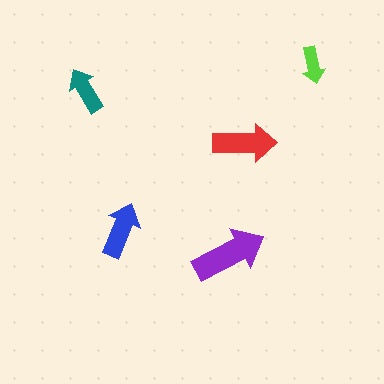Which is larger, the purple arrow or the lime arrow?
The purple one.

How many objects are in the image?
There are 5 objects in the image.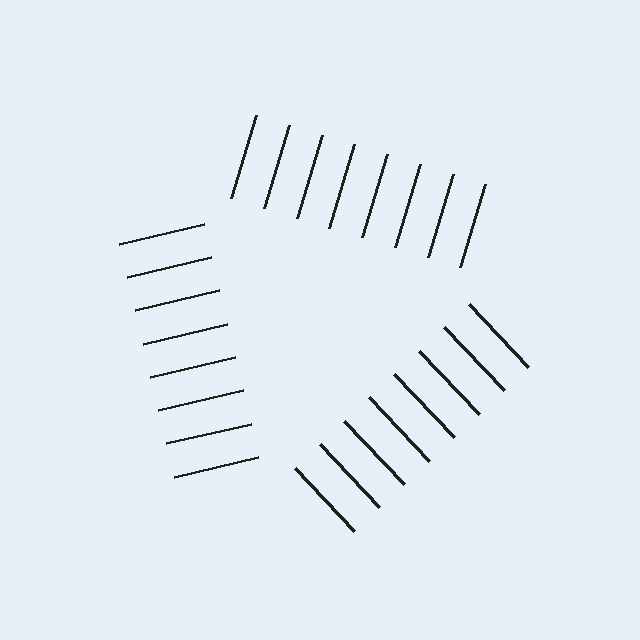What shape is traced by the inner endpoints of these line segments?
An illusory triangle — the line segments terminate on its edges but no continuous stroke is drawn.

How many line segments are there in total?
24 — 8 along each of the 3 edges.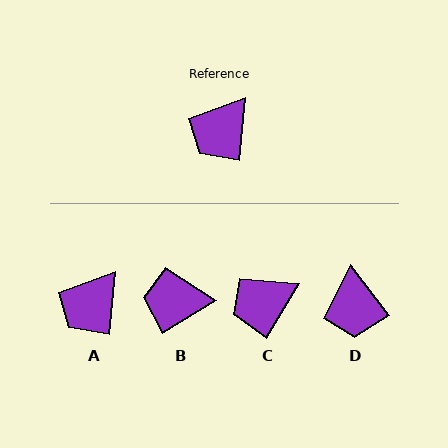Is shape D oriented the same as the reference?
No, it is off by about 43 degrees.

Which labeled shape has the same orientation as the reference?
A.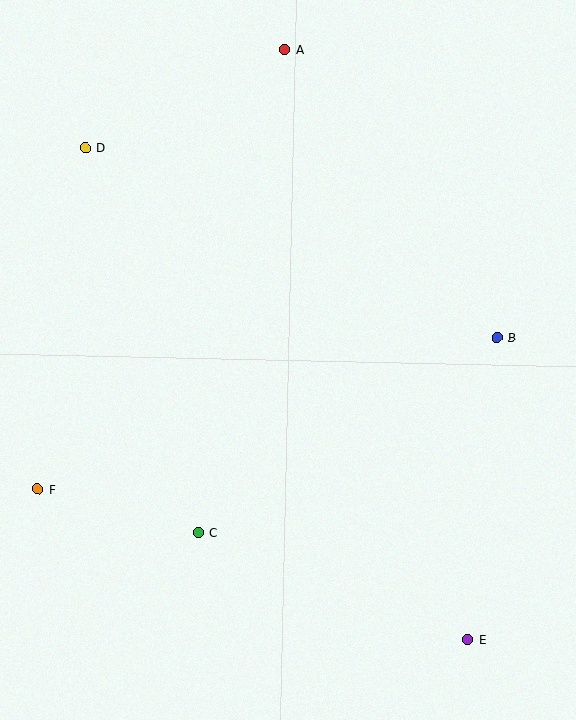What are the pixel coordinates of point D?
Point D is at (85, 148).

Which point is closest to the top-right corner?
Point A is closest to the top-right corner.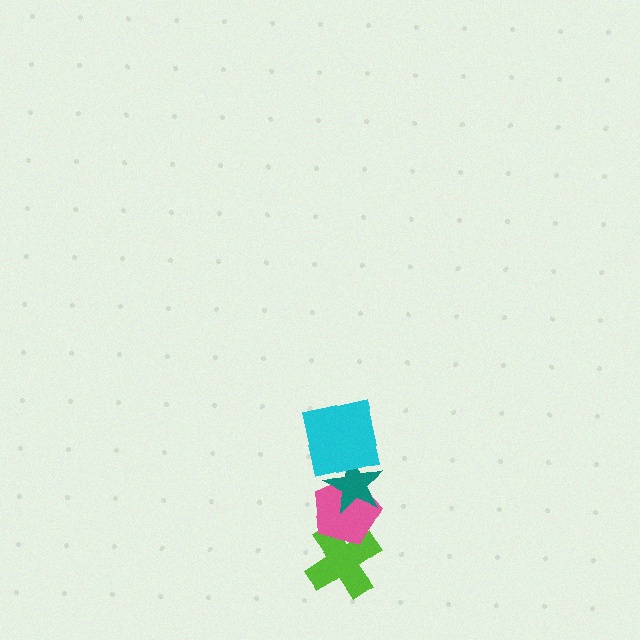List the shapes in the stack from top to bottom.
From top to bottom: the cyan square, the teal star, the pink pentagon, the lime cross.